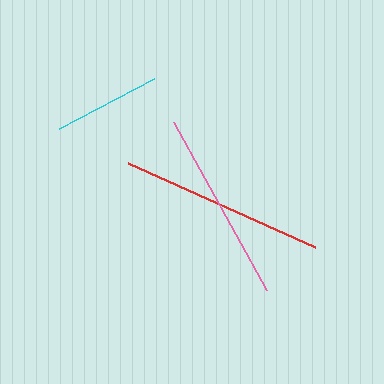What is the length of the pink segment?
The pink segment is approximately 192 pixels long.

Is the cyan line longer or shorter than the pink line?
The pink line is longer than the cyan line.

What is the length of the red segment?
The red segment is approximately 205 pixels long.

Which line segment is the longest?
The red line is the longest at approximately 205 pixels.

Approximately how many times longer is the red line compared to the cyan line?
The red line is approximately 1.9 times the length of the cyan line.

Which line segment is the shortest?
The cyan line is the shortest at approximately 107 pixels.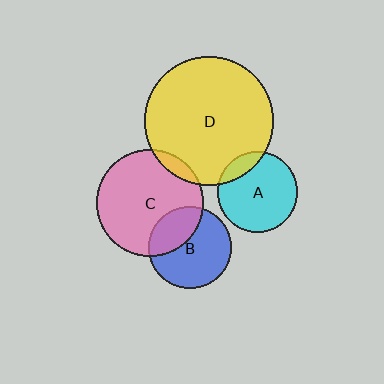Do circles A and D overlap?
Yes.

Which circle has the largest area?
Circle D (yellow).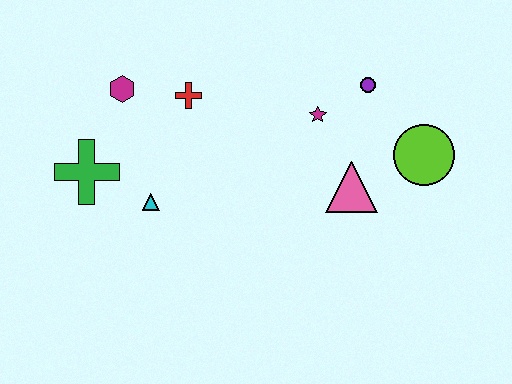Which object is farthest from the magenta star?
The green cross is farthest from the magenta star.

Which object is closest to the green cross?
The cyan triangle is closest to the green cross.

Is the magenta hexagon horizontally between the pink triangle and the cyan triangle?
No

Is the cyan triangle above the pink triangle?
No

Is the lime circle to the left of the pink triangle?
No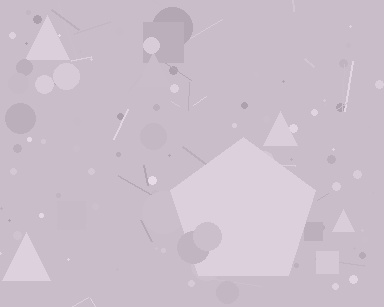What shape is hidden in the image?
A pentagon is hidden in the image.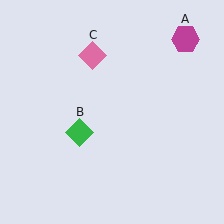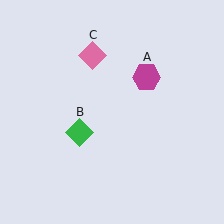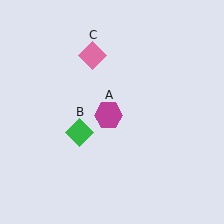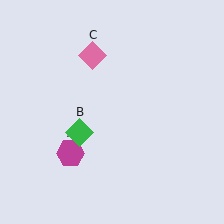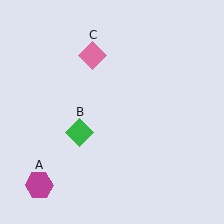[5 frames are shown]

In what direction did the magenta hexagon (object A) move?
The magenta hexagon (object A) moved down and to the left.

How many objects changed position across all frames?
1 object changed position: magenta hexagon (object A).